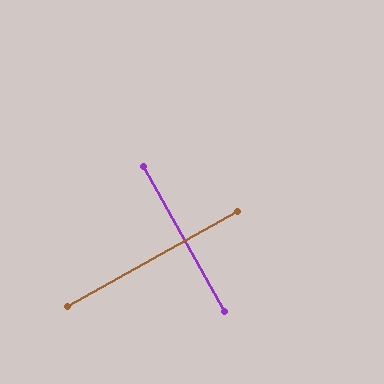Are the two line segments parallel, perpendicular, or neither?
Perpendicular — they meet at approximately 90°.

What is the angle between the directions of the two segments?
Approximately 90 degrees.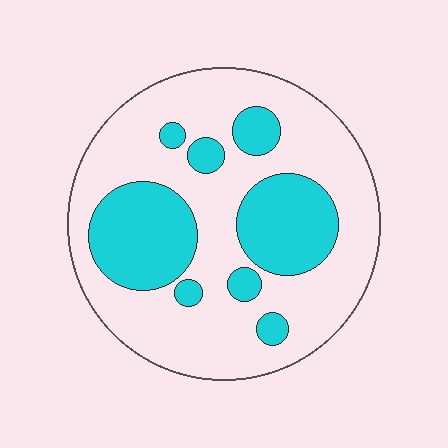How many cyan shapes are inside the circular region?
8.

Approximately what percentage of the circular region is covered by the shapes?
Approximately 30%.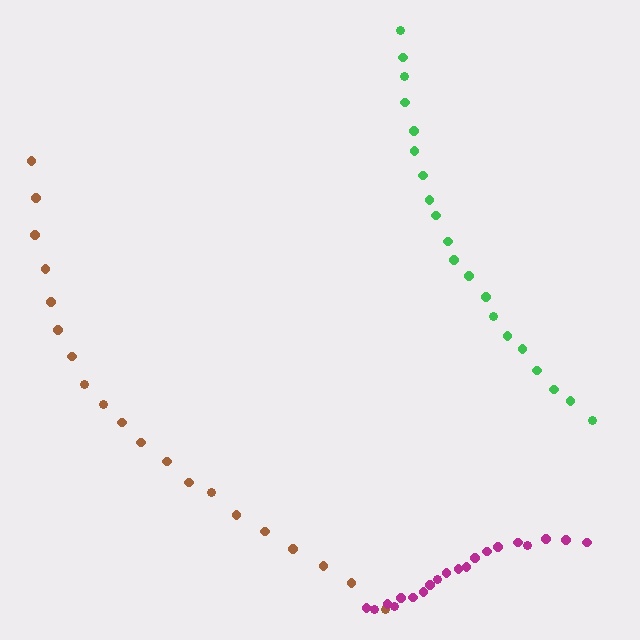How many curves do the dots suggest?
There are 3 distinct paths.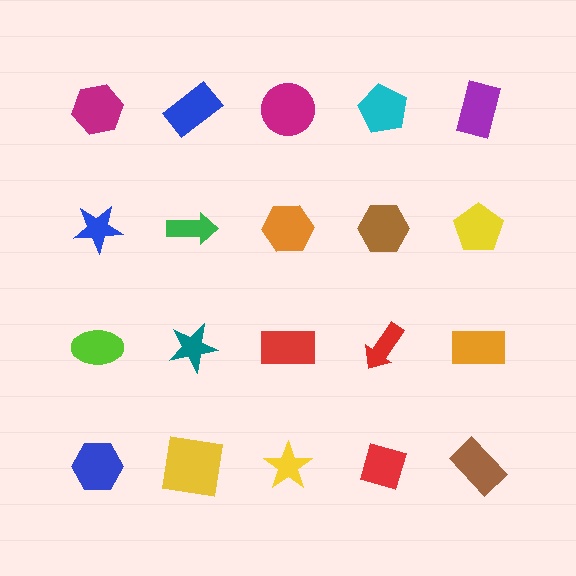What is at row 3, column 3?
A red rectangle.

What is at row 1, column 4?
A cyan pentagon.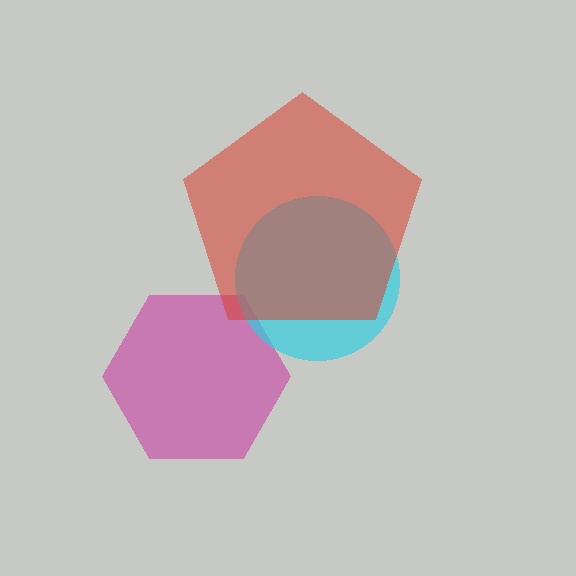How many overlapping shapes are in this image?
There are 3 overlapping shapes in the image.